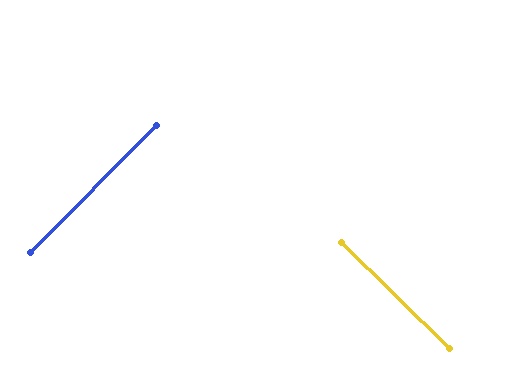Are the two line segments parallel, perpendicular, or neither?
Perpendicular — they meet at approximately 90°.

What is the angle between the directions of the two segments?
Approximately 90 degrees.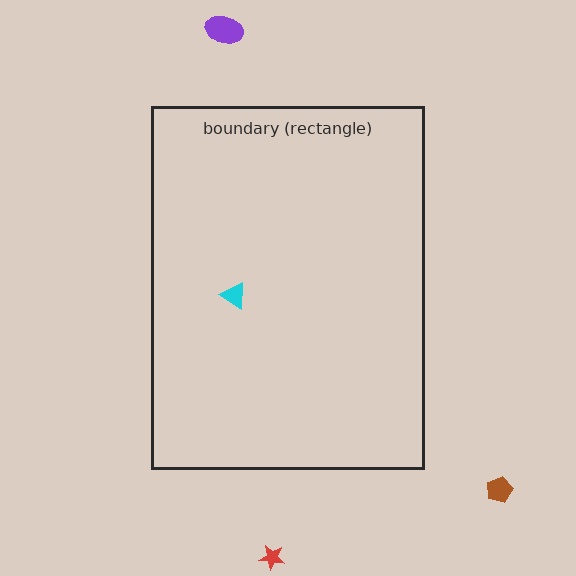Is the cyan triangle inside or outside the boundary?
Inside.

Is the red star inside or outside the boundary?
Outside.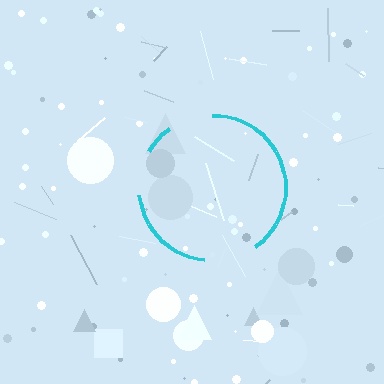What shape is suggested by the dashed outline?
The dashed outline suggests a circle.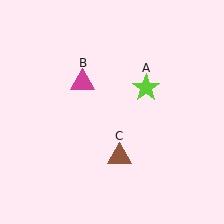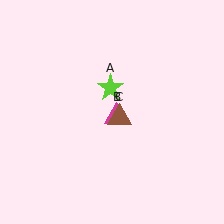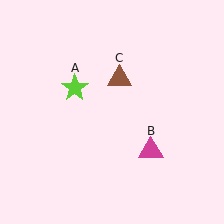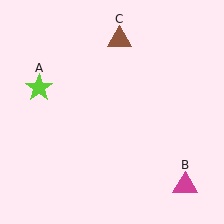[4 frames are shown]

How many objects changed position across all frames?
3 objects changed position: lime star (object A), magenta triangle (object B), brown triangle (object C).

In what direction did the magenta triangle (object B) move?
The magenta triangle (object B) moved down and to the right.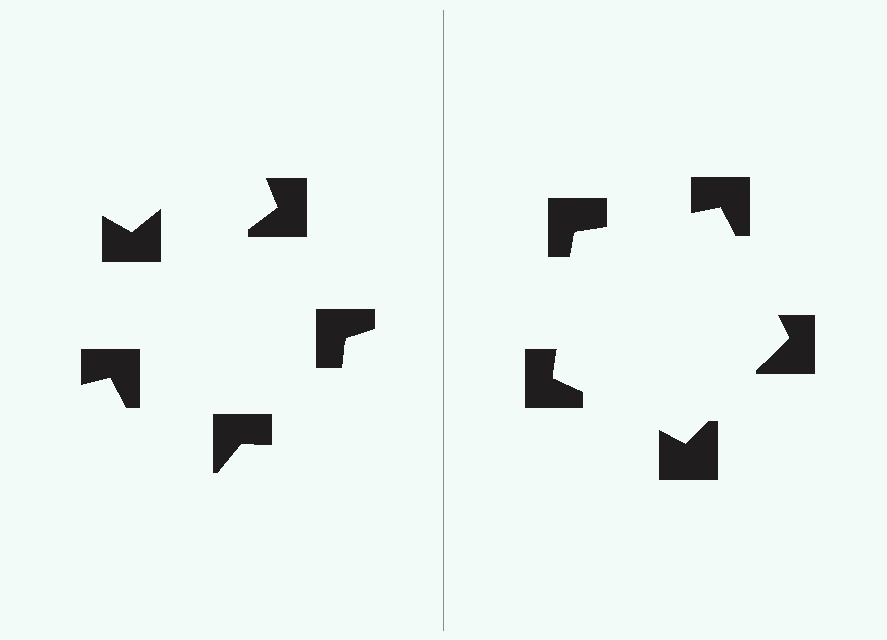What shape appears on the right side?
An illusory pentagon.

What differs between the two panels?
The notched squares are positioned identically on both sides; only the wedge orientations differ. On the right they align to a pentagon; on the left they are misaligned.